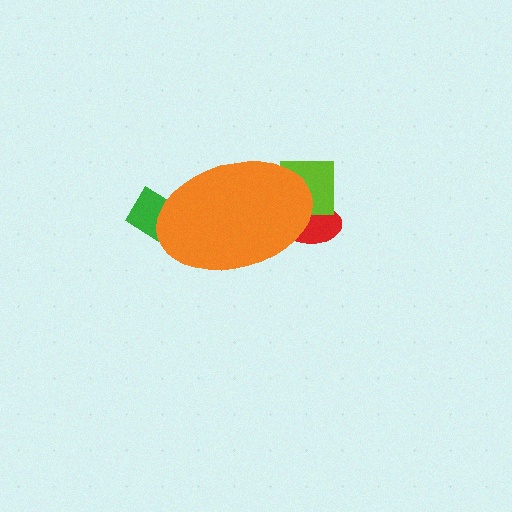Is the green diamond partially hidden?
Yes, the green diamond is partially hidden behind the orange ellipse.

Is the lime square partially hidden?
Yes, the lime square is partially hidden behind the orange ellipse.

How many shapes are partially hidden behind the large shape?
3 shapes are partially hidden.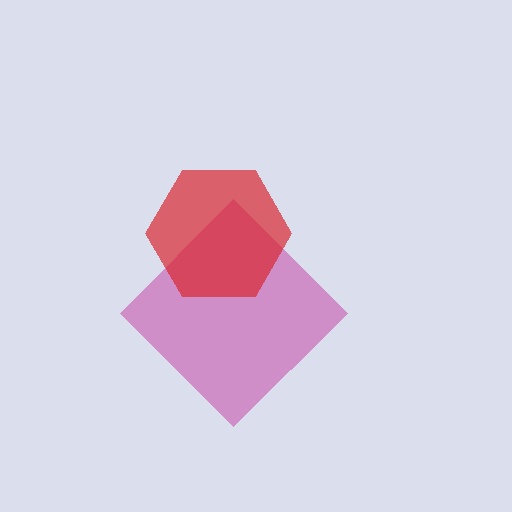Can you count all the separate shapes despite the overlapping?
Yes, there are 2 separate shapes.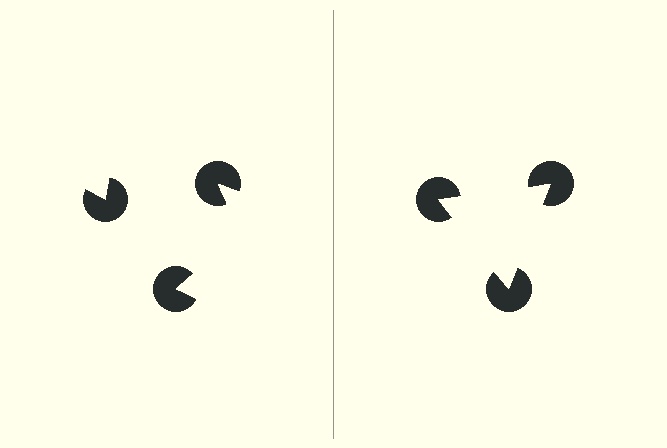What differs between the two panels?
The pac-man discs are positioned identically on both sides; only the wedge orientations differ. On the right they align to a triangle; on the left they are misaligned.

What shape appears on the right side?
An illusory triangle.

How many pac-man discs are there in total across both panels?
6 — 3 on each side.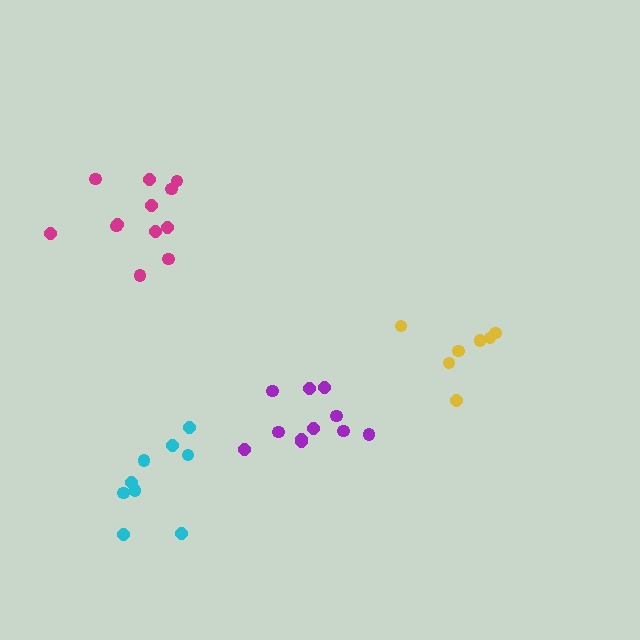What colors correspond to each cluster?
The clusters are colored: purple, cyan, yellow, magenta.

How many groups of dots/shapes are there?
There are 4 groups.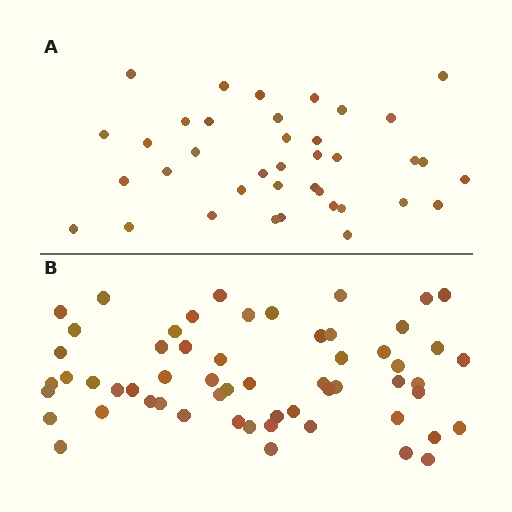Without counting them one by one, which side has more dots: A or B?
Region B (the bottom region) has more dots.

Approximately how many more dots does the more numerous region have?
Region B has approximately 20 more dots than region A.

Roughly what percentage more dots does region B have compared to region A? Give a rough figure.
About 55% more.